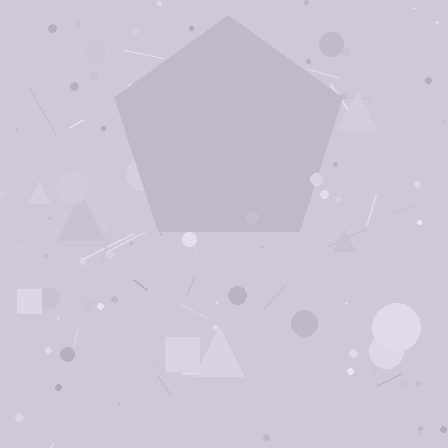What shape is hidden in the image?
A pentagon is hidden in the image.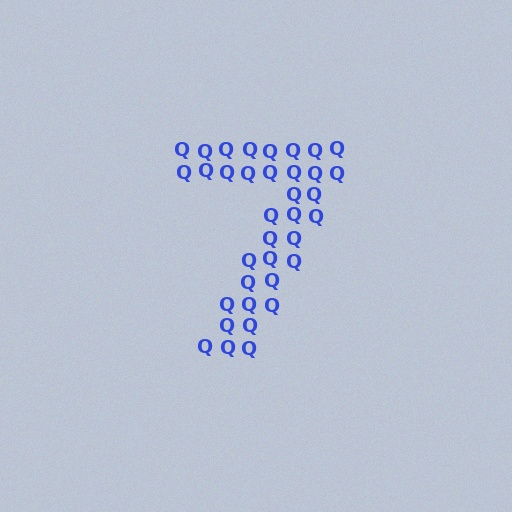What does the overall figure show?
The overall figure shows the digit 7.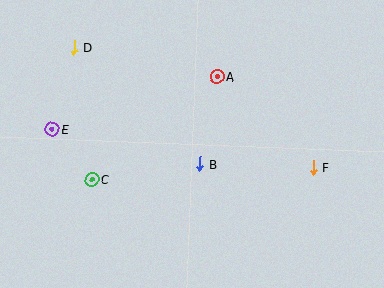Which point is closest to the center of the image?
Point B at (200, 164) is closest to the center.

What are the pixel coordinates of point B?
Point B is at (200, 164).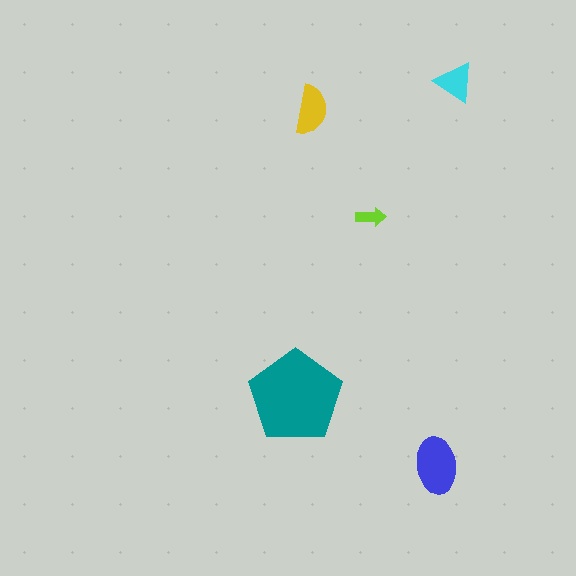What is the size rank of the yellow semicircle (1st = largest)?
3rd.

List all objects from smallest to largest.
The lime arrow, the cyan triangle, the yellow semicircle, the blue ellipse, the teal pentagon.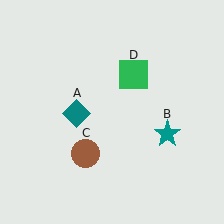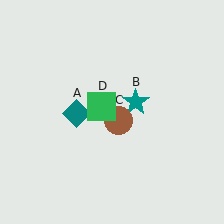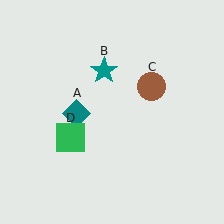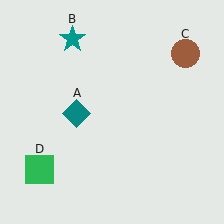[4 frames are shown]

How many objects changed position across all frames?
3 objects changed position: teal star (object B), brown circle (object C), green square (object D).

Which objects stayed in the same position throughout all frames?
Teal diamond (object A) remained stationary.